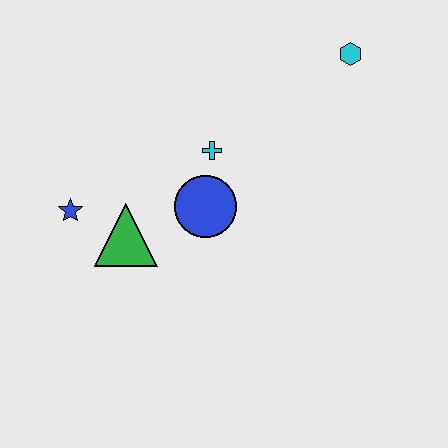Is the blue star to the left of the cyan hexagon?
Yes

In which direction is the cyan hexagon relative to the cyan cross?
The cyan hexagon is to the right of the cyan cross.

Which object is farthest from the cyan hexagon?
The blue star is farthest from the cyan hexagon.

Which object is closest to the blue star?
The green triangle is closest to the blue star.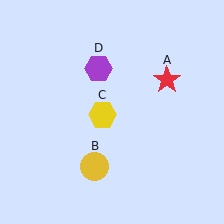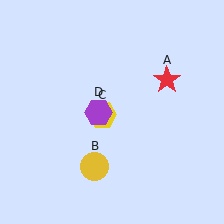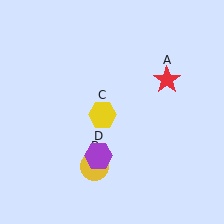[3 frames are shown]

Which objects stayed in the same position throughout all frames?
Red star (object A) and yellow circle (object B) and yellow hexagon (object C) remained stationary.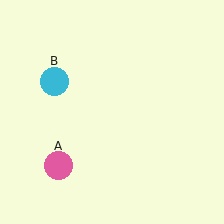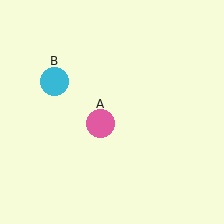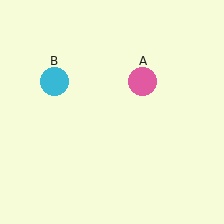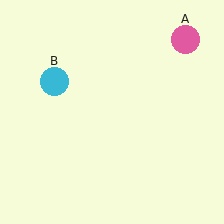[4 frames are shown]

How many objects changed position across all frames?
1 object changed position: pink circle (object A).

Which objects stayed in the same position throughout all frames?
Cyan circle (object B) remained stationary.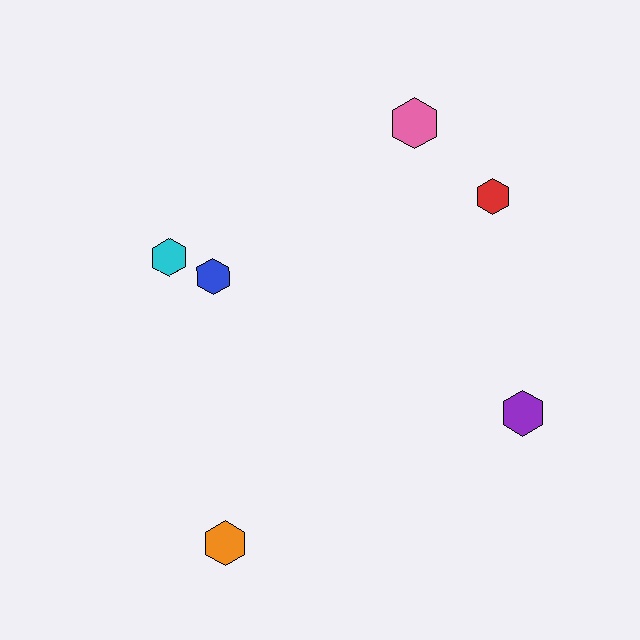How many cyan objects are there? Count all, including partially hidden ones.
There is 1 cyan object.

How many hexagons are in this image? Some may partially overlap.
There are 6 hexagons.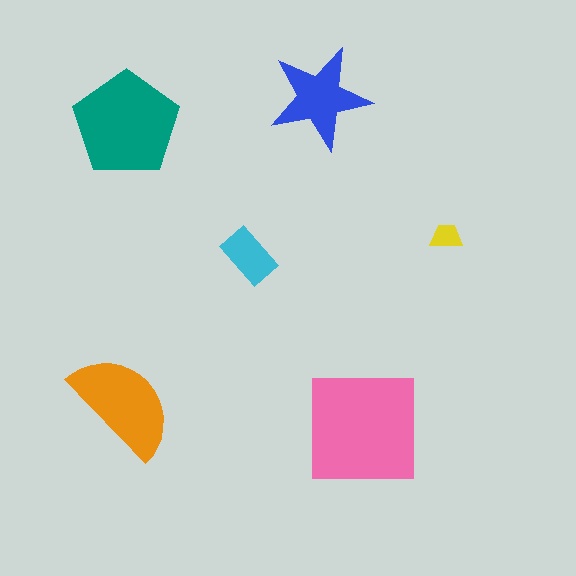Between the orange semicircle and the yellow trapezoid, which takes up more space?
The orange semicircle.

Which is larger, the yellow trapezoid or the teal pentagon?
The teal pentagon.